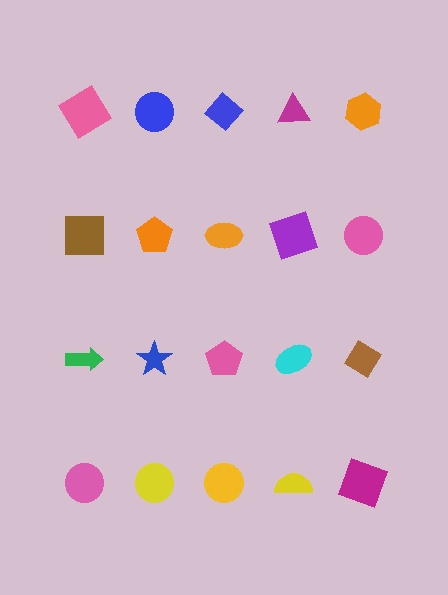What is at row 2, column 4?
A purple square.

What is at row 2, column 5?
A pink circle.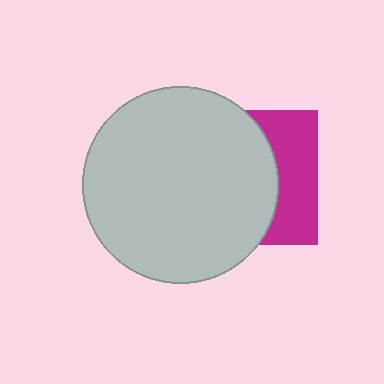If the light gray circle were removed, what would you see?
You would see the complete magenta square.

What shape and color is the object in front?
The object in front is a light gray circle.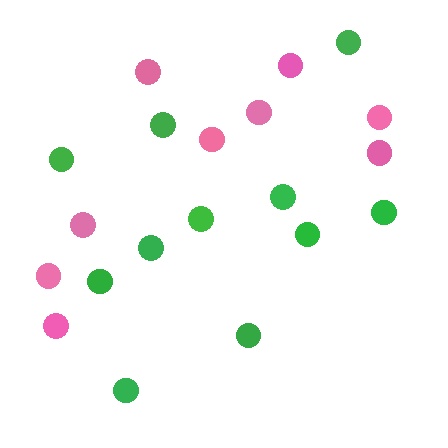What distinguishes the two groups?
There are 2 groups: one group of green circles (11) and one group of pink circles (9).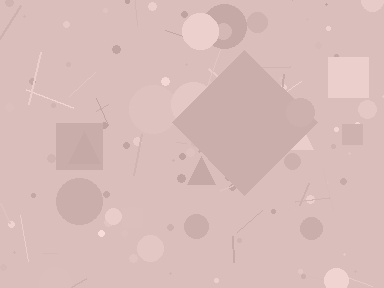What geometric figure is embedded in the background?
A diamond is embedded in the background.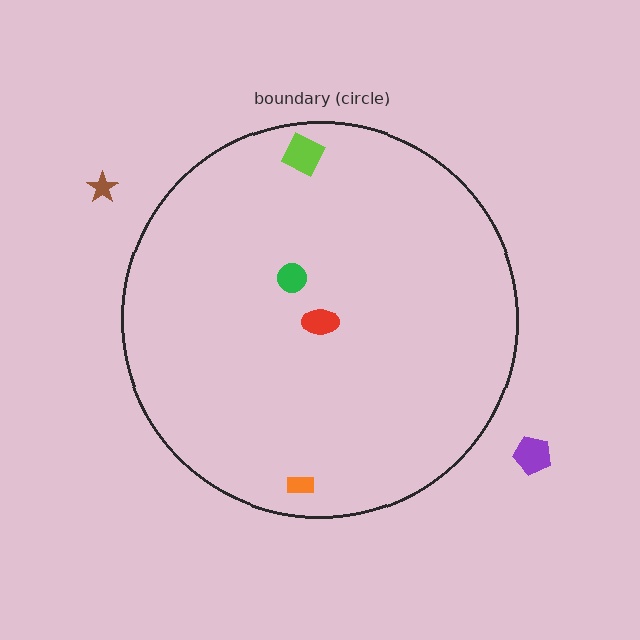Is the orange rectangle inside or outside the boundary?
Inside.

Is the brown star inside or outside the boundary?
Outside.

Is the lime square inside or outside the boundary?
Inside.